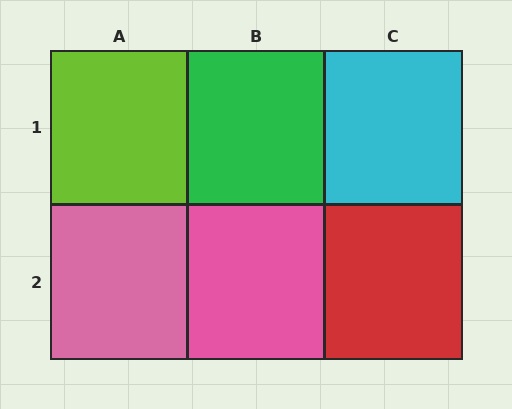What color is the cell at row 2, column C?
Red.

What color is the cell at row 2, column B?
Pink.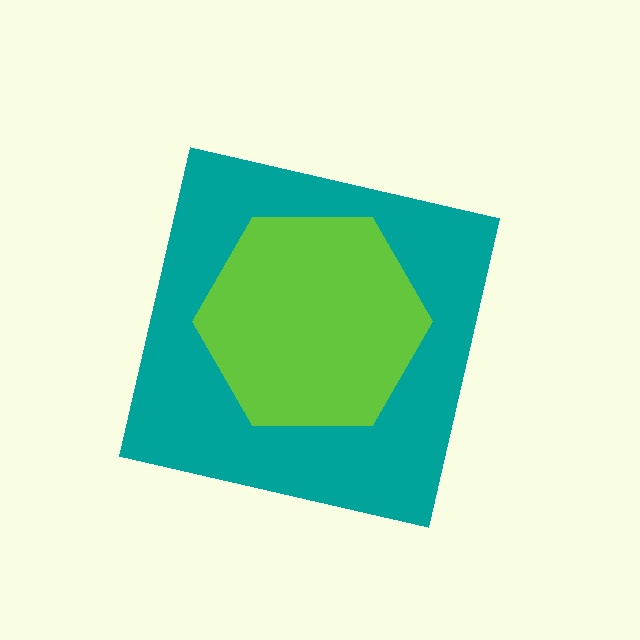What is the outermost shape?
The teal square.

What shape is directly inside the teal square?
The lime hexagon.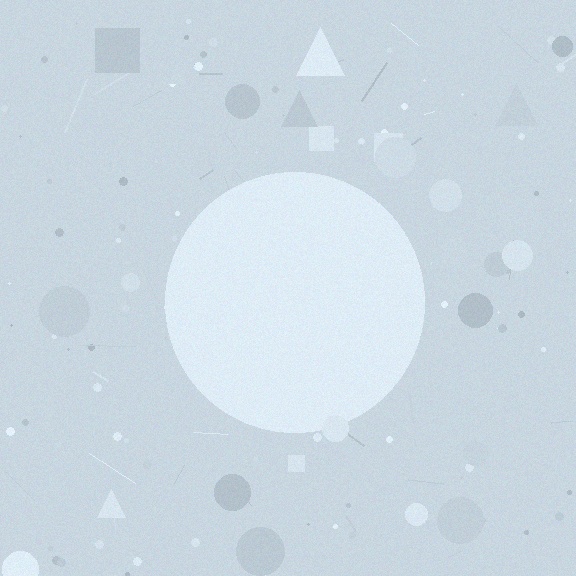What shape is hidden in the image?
A circle is hidden in the image.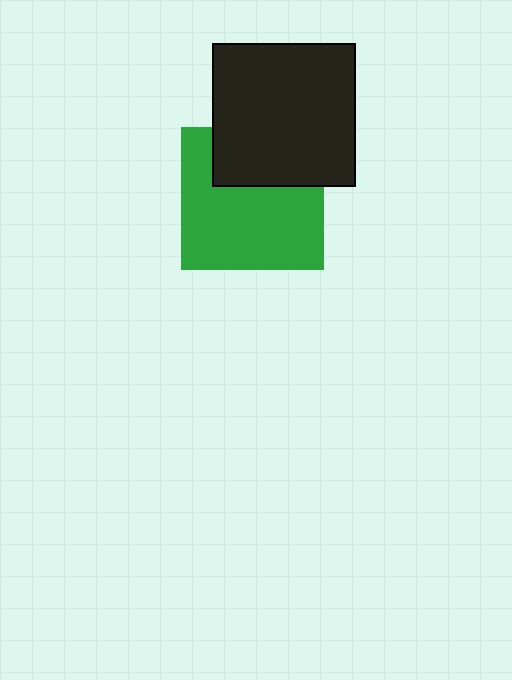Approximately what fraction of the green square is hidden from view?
Roughly 33% of the green square is hidden behind the black square.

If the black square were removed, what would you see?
You would see the complete green square.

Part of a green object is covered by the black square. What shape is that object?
It is a square.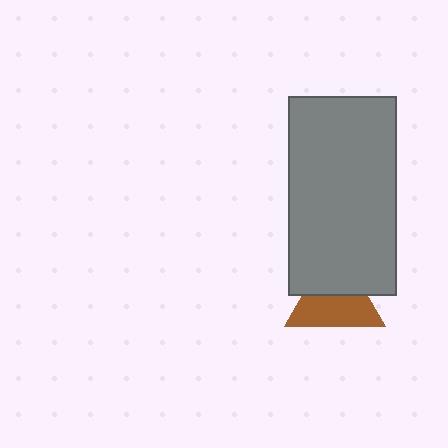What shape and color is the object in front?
The object in front is a gray rectangle.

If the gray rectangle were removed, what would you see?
You would see the complete brown triangle.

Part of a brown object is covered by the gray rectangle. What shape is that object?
It is a triangle.